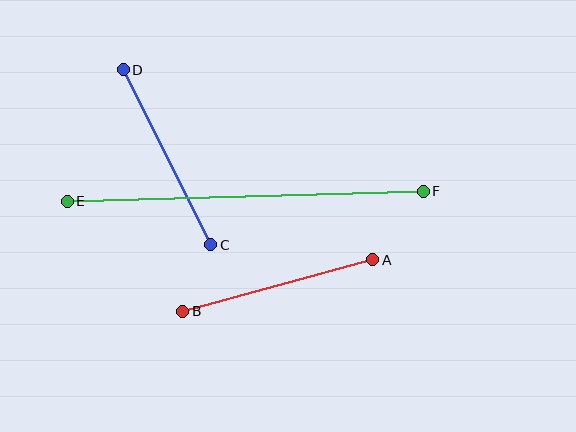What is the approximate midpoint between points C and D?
The midpoint is at approximately (167, 157) pixels.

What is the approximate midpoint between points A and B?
The midpoint is at approximately (278, 285) pixels.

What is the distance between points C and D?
The distance is approximately 196 pixels.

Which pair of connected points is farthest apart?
Points E and F are farthest apart.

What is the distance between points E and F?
The distance is approximately 356 pixels.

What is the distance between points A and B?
The distance is approximately 197 pixels.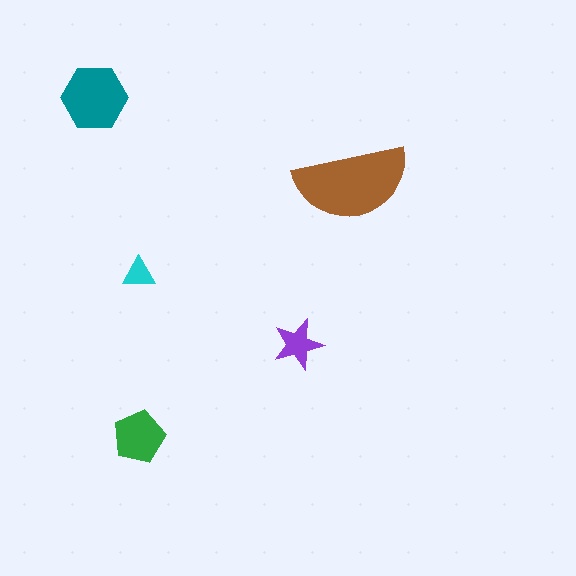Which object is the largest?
The brown semicircle.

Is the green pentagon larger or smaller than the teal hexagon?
Smaller.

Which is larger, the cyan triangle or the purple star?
The purple star.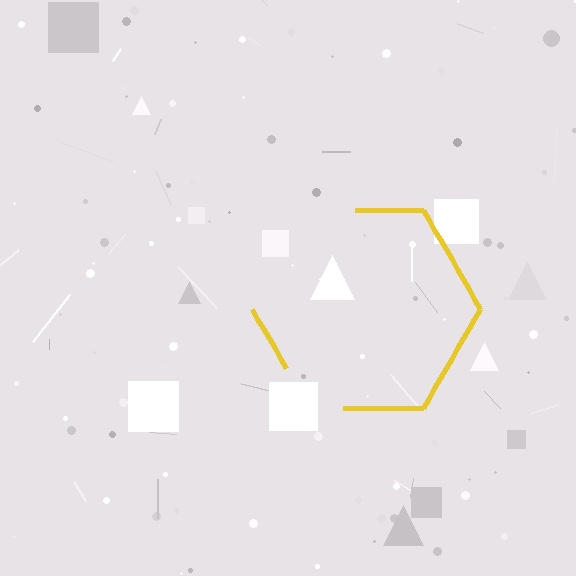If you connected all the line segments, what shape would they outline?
They would outline a hexagon.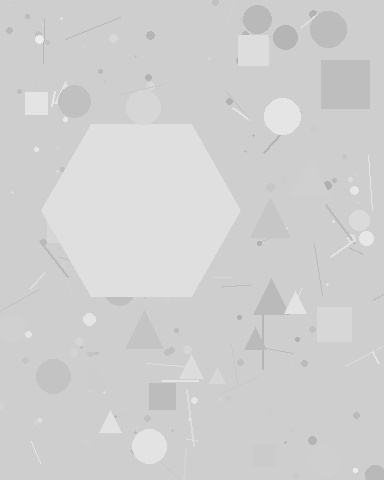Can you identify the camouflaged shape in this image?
The camouflaged shape is a hexagon.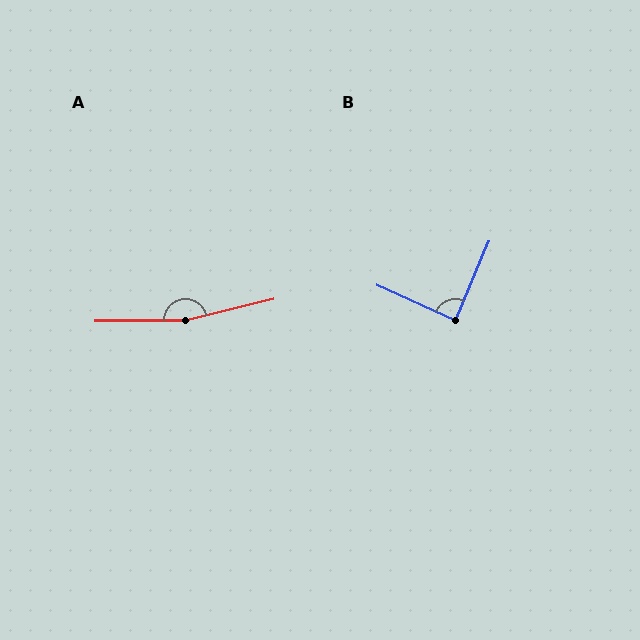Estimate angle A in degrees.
Approximately 167 degrees.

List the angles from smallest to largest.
B (89°), A (167°).